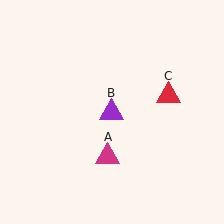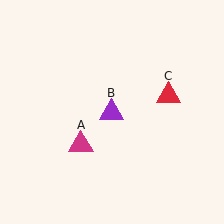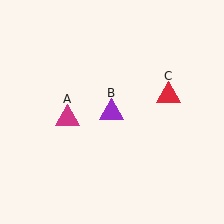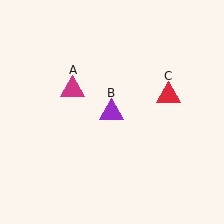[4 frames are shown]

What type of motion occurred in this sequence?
The magenta triangle (object A) rotated clockwise around the center of the scene.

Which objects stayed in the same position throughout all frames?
Purple triangle (object B) and red triangle (object C) remained stationary.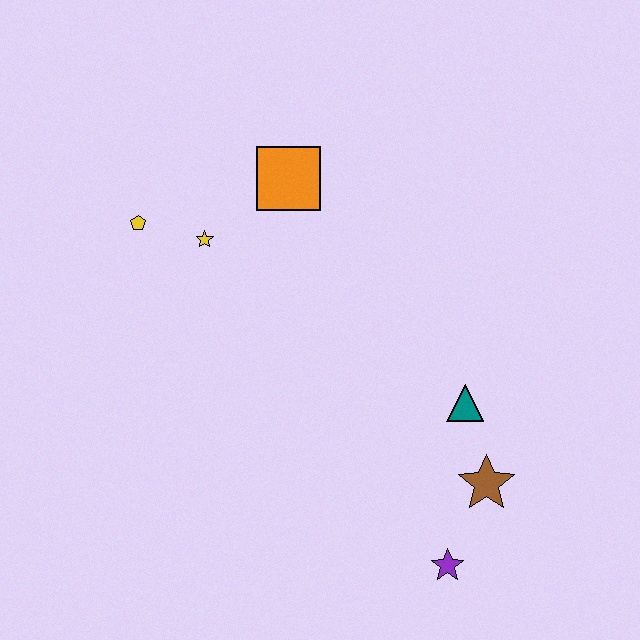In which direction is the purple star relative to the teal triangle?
The purple star is below the teal triangle.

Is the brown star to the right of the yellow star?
Yes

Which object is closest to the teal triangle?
The brown star is closest to the teal triangle.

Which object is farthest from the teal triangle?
The yellow pentagon is farthest from the teal triangle.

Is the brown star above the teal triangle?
No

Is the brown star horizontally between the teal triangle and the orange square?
No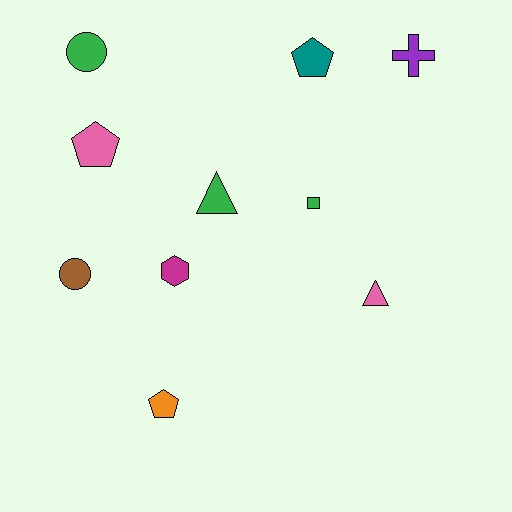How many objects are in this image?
There are 10 objects.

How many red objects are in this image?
There are no red objects.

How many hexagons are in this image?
There is 1 hexagon.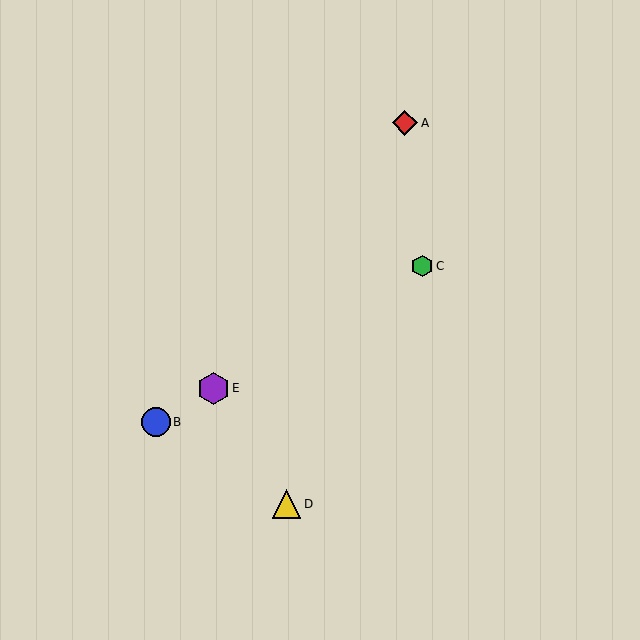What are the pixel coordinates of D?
Object D is at (286, 504).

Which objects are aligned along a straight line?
Objects B, C, E are aligned along a straight line.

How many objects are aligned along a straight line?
3 objects (B, C, E) are aligned along a straight line.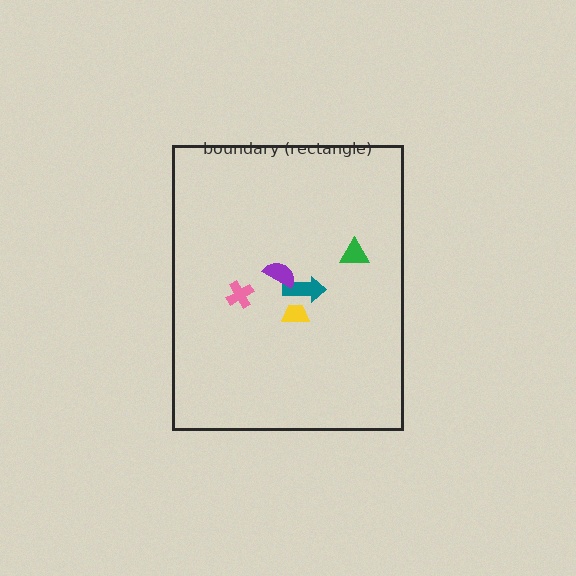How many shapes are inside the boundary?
5 inside, 0 outside.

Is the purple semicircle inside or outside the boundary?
Inside.